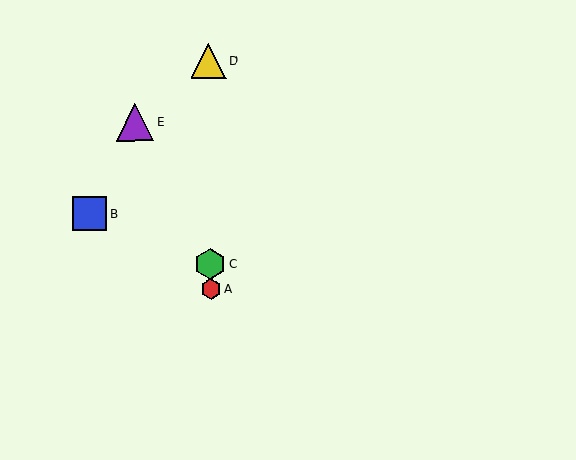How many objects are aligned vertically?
3 objects (A, C, D) are aligned vertically.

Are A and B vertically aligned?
No, A is at x≈211 and B is at x≈89.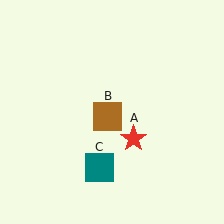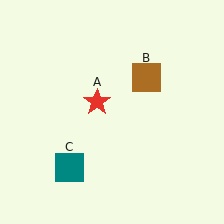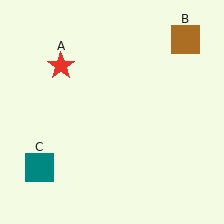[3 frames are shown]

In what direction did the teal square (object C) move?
The teal square (object C) moved left.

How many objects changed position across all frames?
3 objects changed position: red star (object A), brown square (object B), teal square (object C).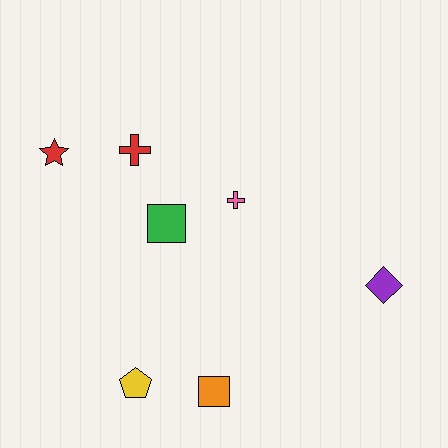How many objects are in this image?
There are 7 objects.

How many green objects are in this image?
There is 1 green object.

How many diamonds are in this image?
There is 1 diamond.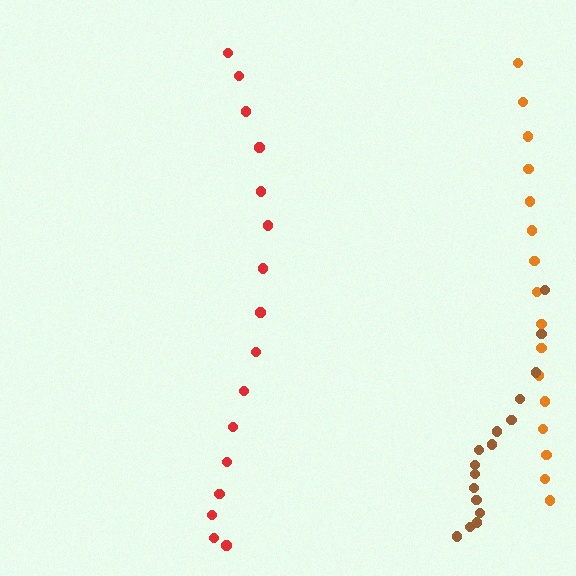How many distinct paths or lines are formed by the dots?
There are 3 distinct paths.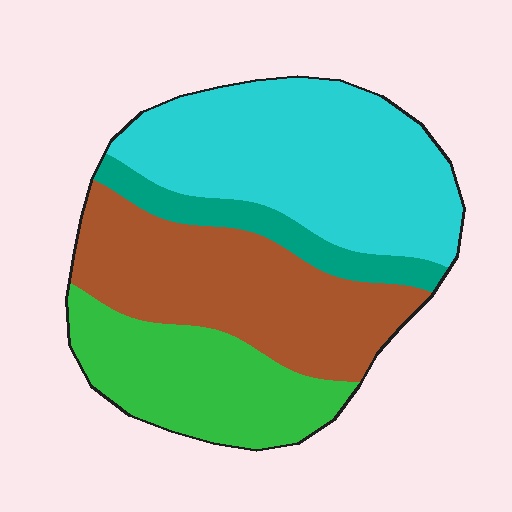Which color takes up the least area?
Teal, at roughly 10%.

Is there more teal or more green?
Green.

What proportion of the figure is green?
Green covers about 20% of the figure.